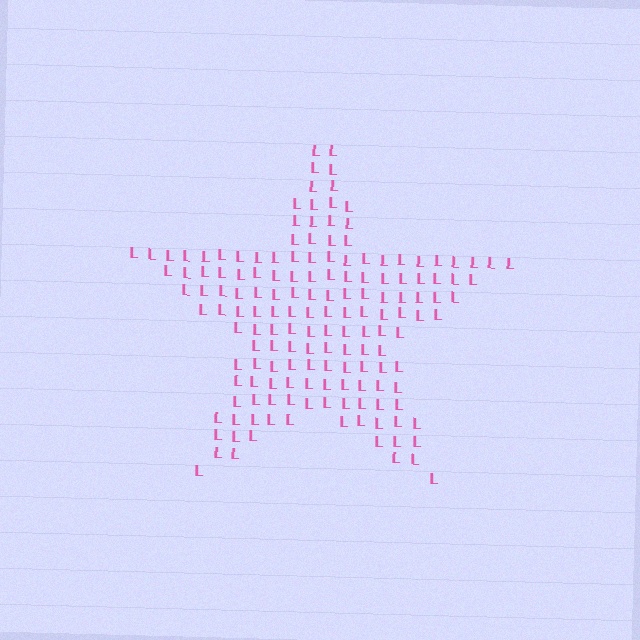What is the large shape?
The large shape is a star.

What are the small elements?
The small elements are letter L's.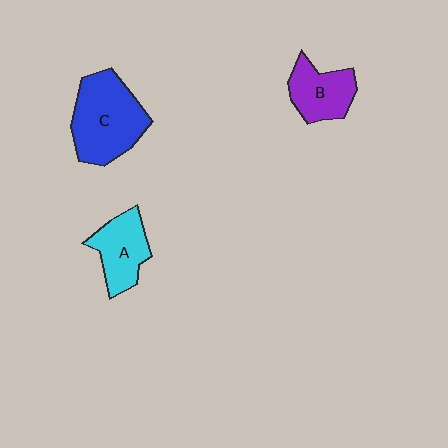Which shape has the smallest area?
Shape B (purple).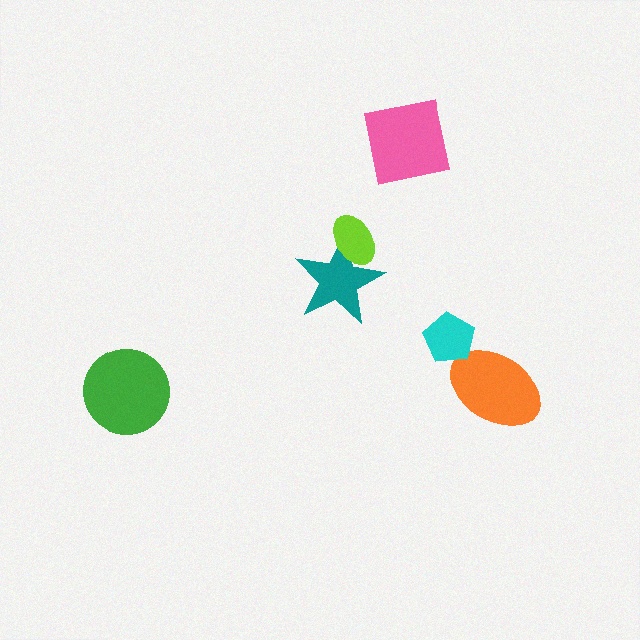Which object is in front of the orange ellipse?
The cyan pentagon is in front of the orange ellipse.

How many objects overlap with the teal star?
1 object overlaps with the teal star.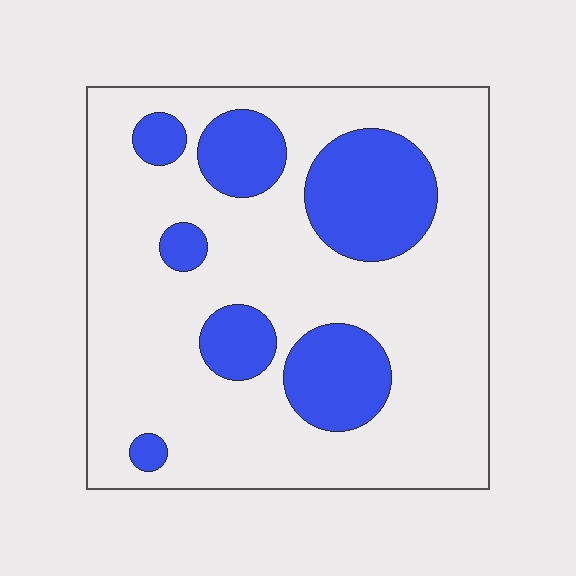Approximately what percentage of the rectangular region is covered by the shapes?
Approximately 25%.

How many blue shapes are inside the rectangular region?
7.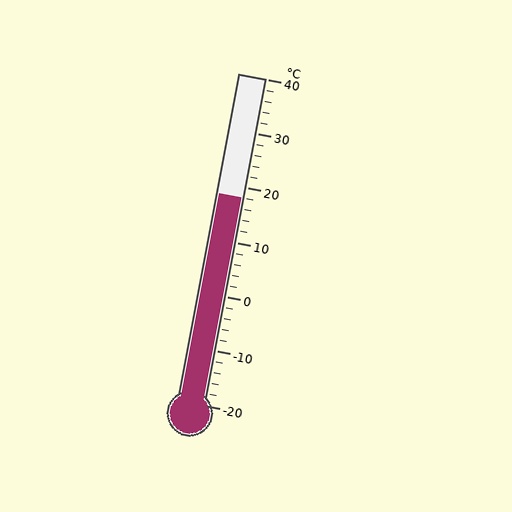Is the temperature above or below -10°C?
The temperature is above -10°C.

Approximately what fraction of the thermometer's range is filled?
The thermometer is filled to approximately 65% of its range.